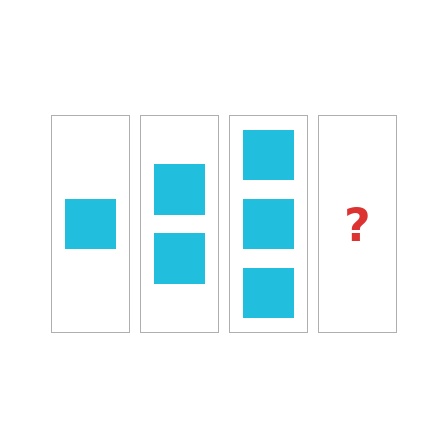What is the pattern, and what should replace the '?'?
The pattern is that each step adds one more square. The '?' should be 4 squares.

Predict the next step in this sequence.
The next step is 4 squares.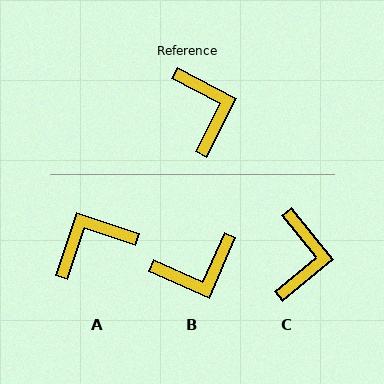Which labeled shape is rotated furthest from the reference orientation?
A, about 99 degrees away.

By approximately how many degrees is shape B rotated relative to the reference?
Approximately 86 degrees clockwise.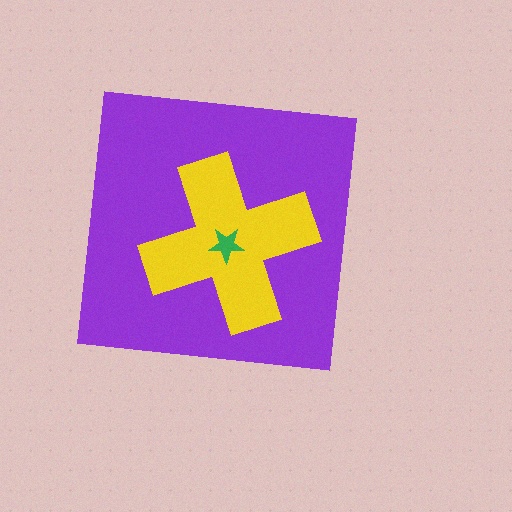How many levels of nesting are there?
3.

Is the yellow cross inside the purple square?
Yes.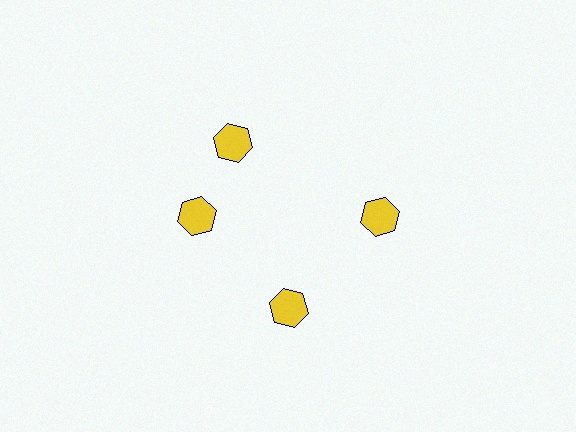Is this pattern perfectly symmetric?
No. The 4 yellow hexagons are arranged in a ring, but one element near the 12 o'clock position is rotated out of alignment along the ring, breaking the 4-fold rotational symmetry.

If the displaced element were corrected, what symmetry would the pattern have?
It would have 4-fold rotational symmetry — the pattern would map onto itself every 90 degrees.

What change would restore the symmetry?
The symmetry would be restored by rotating it back into even spacing with its neighbors so that all 4 hexagons sit at equal angles and equal distance from the center.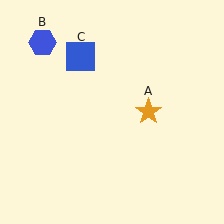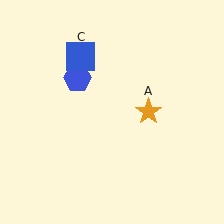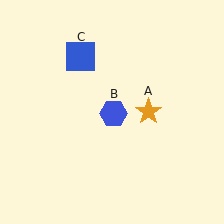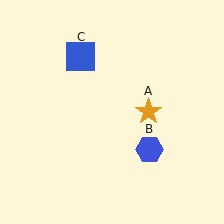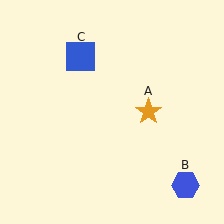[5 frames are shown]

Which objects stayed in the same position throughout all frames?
Orange star (object A) and blue square (object C) remained stationary.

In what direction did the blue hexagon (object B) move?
The blue hexagon (object B) moved down and to the right.